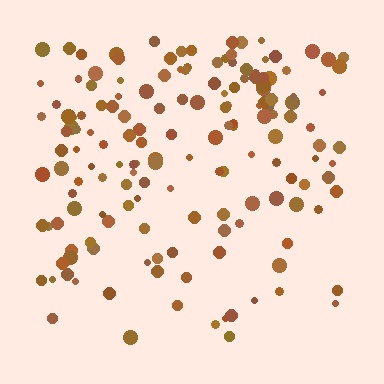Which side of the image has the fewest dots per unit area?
The bottom.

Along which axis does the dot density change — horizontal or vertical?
Vertical.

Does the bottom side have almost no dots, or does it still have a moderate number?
Still a moderate number, just noticeably fewer than the top.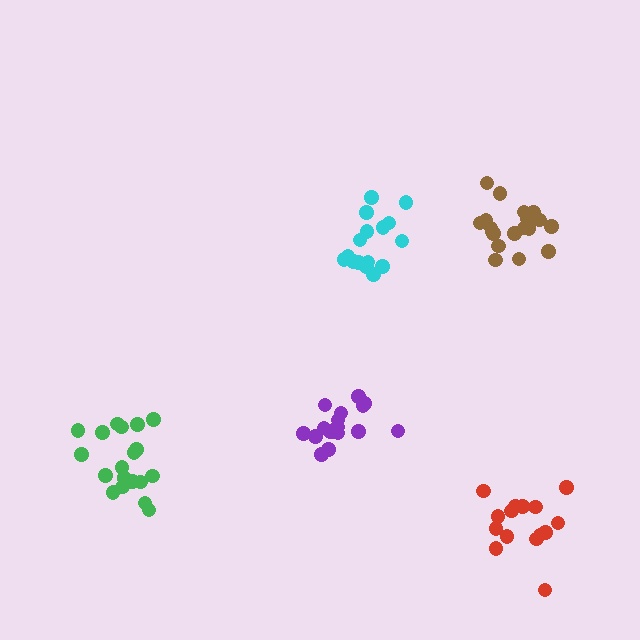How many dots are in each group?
Group 1: 20 dots, Group 2: 16 dots, Group 3: 16 dots, Group 4: 19 dots, Group 5: 17 dots (88 total).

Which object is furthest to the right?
The red cluster is rightmost.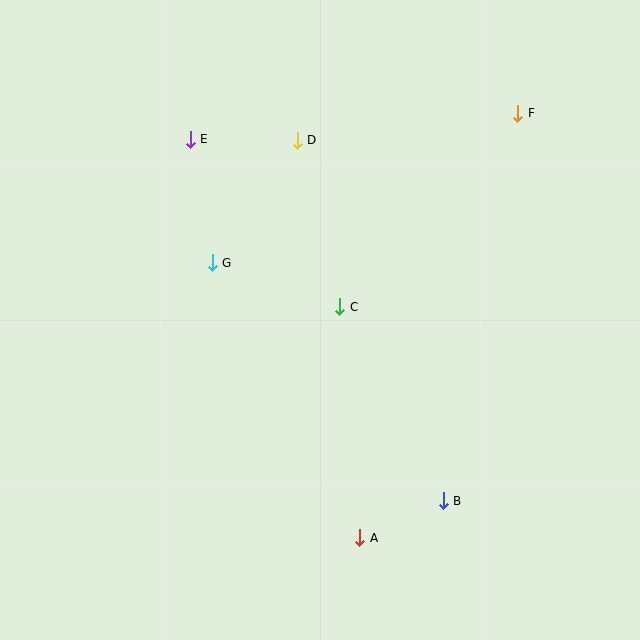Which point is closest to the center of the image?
Point C at (340, 307) is closest to the center.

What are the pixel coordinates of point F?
Point F is at (518, 113).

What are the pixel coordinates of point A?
Point A is at (360, 538).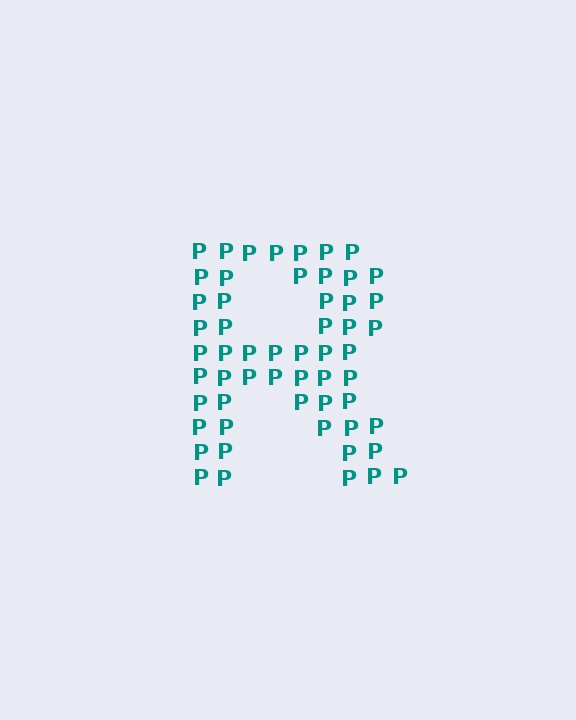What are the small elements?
The small elements are letter P's.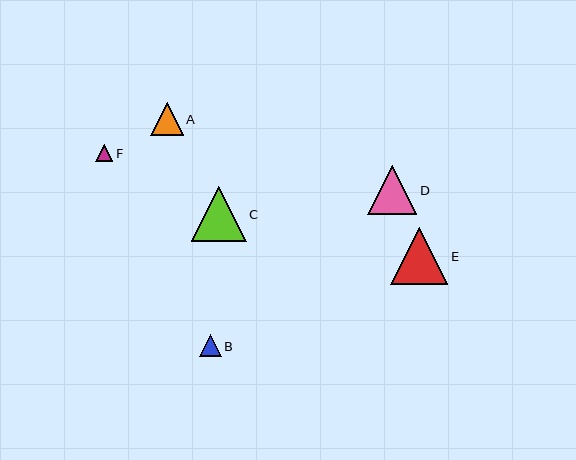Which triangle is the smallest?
Triangle F is the smallest with a size of approximately 17 pixels.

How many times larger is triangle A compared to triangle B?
Triangle A is approximately 1.5 times the size of triangle B.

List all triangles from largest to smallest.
From largest to smallest: E, C, D, A, B, F.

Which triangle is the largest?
Triangle E is the largest with a size of approximately 57 pixels.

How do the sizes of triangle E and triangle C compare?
Triangle E and triangle C are approximately the same size.